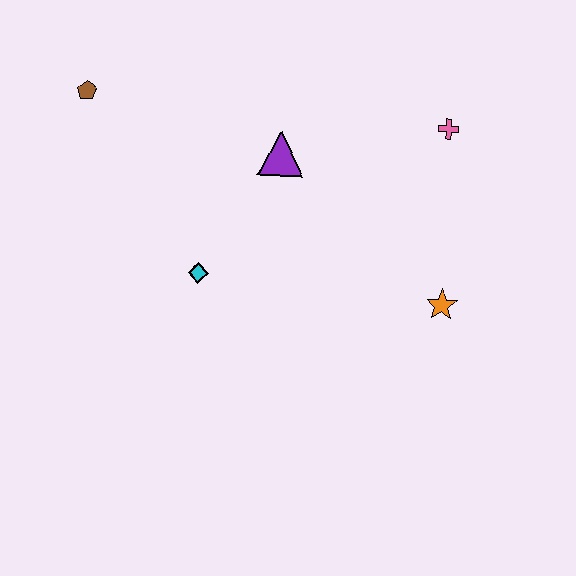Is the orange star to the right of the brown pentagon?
Yes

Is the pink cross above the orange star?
Yes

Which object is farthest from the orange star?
The brown pentagon is farthest from the orange star.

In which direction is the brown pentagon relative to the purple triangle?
The brown pentagon is to the left of the purple triangle.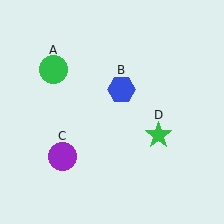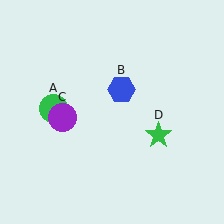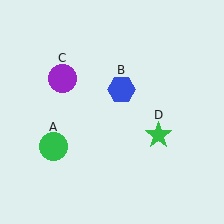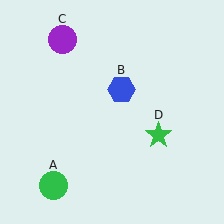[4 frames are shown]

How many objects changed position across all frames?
2 objects changed position: green circle (object A), purple circle (object C).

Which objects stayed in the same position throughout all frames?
Blue hexagon (object B) and green star (object D) remained stationary.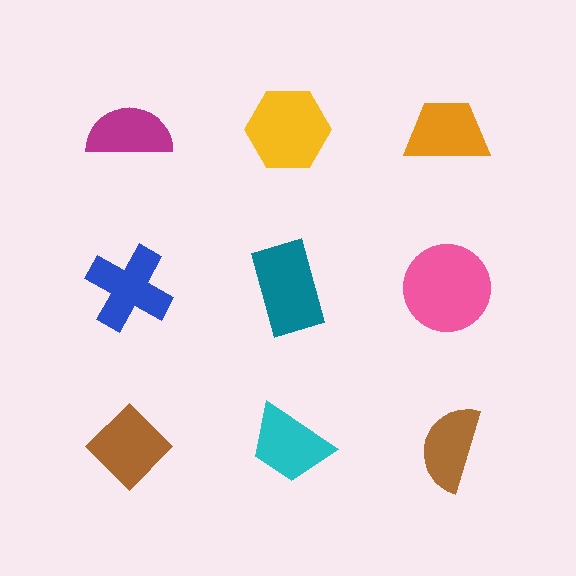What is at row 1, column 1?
A magenta semicircle.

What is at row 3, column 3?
A brown semicircle.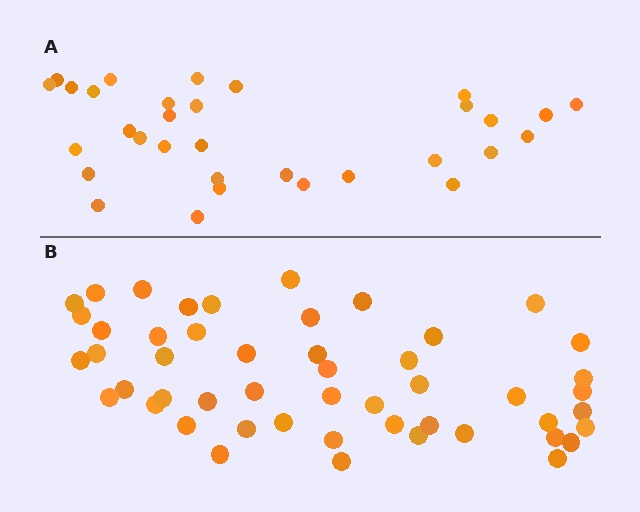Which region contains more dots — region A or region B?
Region B (the bottom region) has more dots.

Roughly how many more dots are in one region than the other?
Region B has approximately 20 more dots than region A.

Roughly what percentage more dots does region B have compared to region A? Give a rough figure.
About 55% more.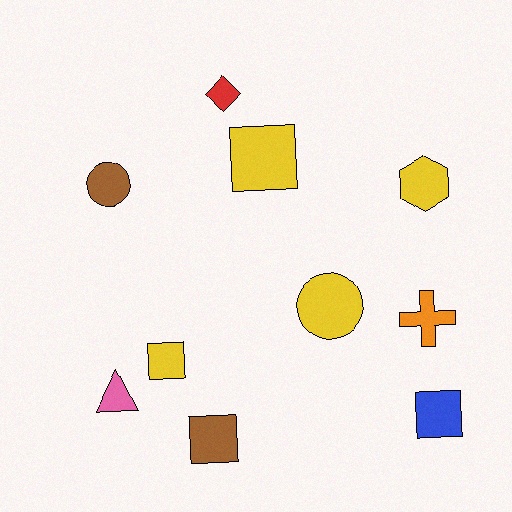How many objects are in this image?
There are 10 objects.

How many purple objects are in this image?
There are no purple objects.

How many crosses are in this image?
There is 1 cross.